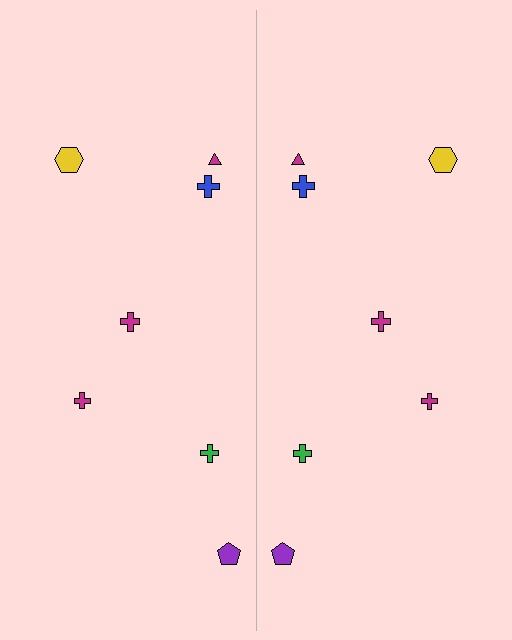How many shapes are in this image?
There are 14 shapes in this image.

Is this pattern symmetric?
Yes, this pattern has bilateral (reflection) symmetry.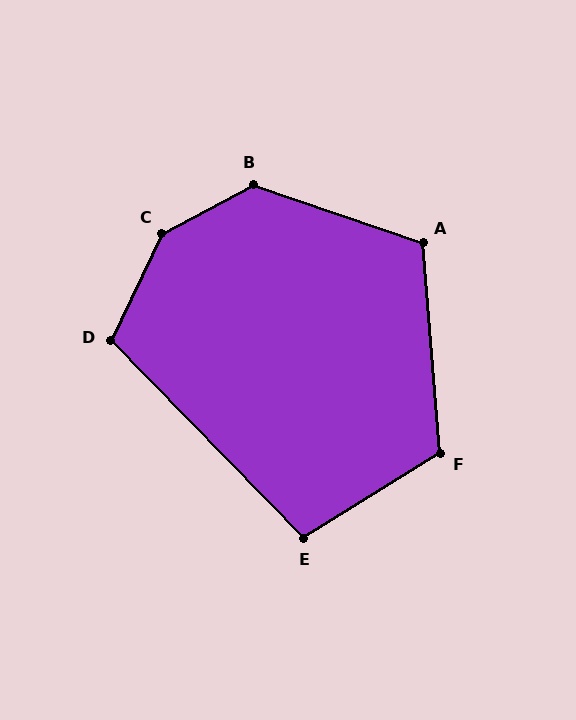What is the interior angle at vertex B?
Approximately 133 degrees (obtuse).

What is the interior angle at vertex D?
Approximately 110 degrees (obtuse).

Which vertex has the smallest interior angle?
E, at approximately 103 degrees.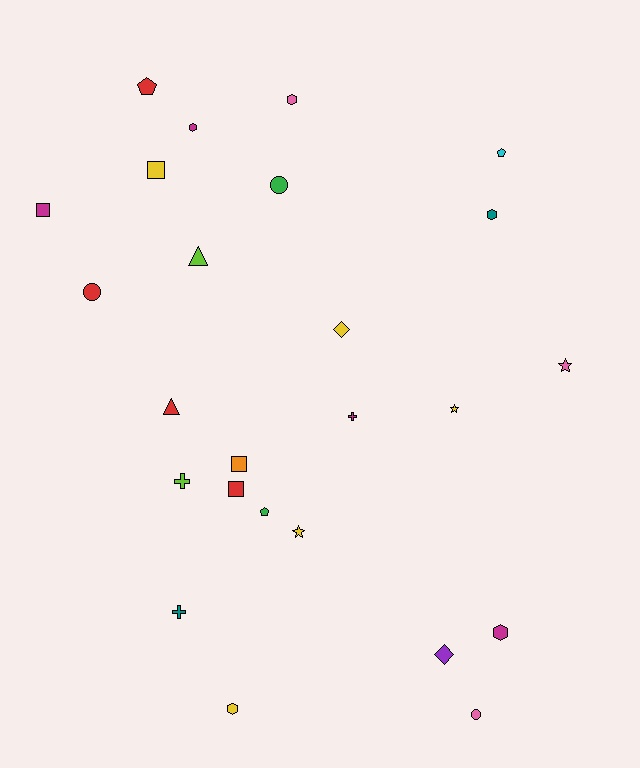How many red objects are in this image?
There are 4 red objects.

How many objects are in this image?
There are 25 objects.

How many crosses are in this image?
There are 3 crosses.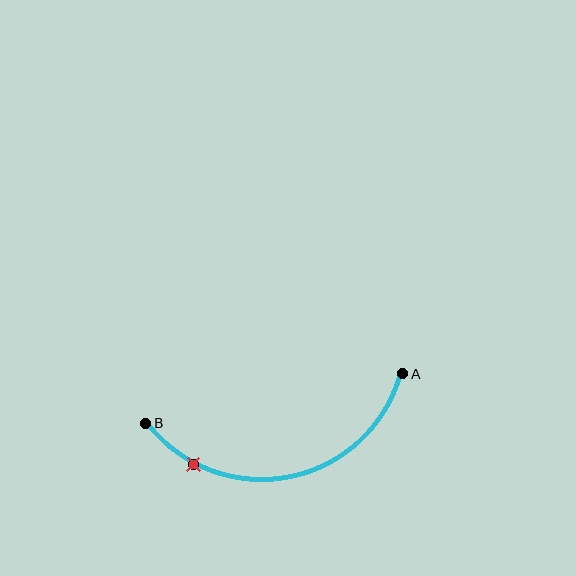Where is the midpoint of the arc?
The arc midpoint is the point on the curve farthest from the straight line joining A and B. It sits below that line.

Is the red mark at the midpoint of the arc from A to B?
No. The red mark lies on the arc but is closer to endpoint B. The arc midpoint would be at the point on the curve equidistant along the arc from both A and B.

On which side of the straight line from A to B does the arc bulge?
The arc bulges below the straight line connecting A and B.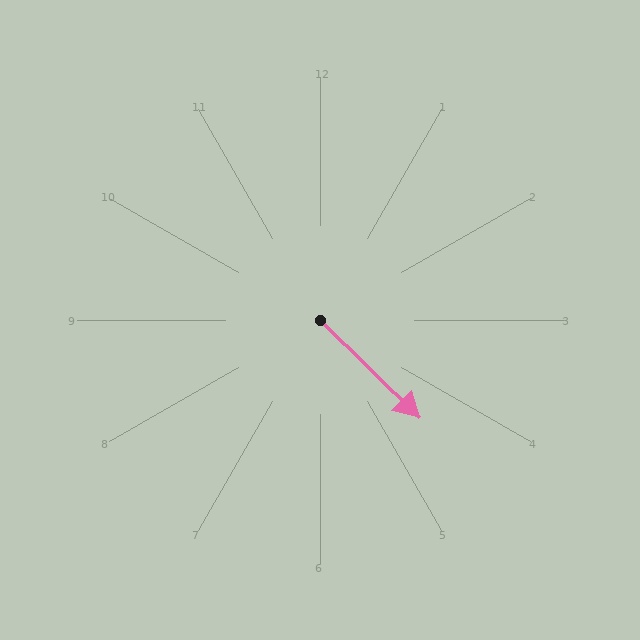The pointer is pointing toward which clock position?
Roughly 4 o'clock.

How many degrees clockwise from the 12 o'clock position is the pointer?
Approximately 134 degrees.